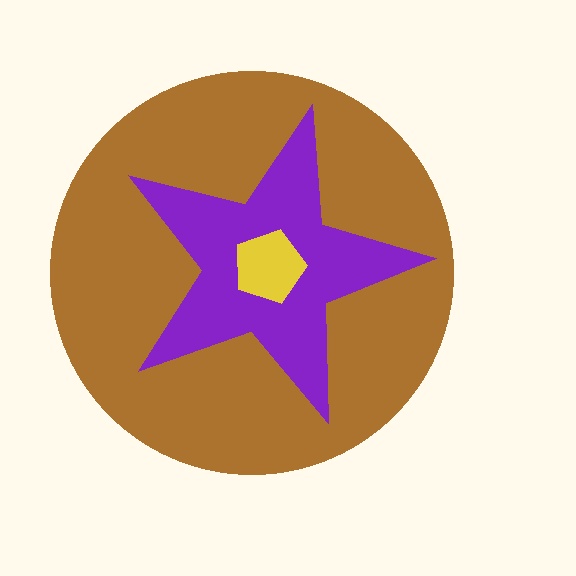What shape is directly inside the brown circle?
The purple star.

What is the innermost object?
The yellow pentagon.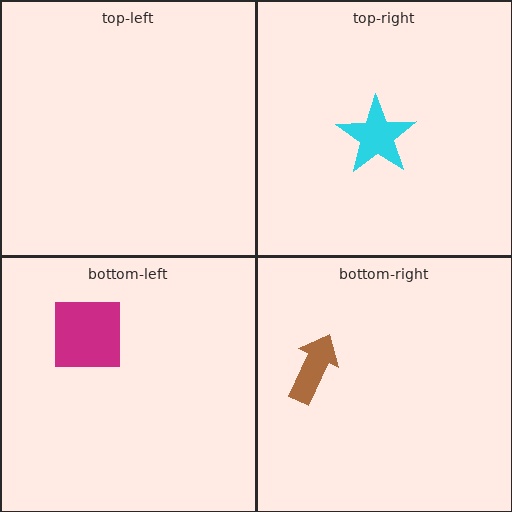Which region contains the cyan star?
The top-right region.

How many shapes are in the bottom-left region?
1.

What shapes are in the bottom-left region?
The magenta square.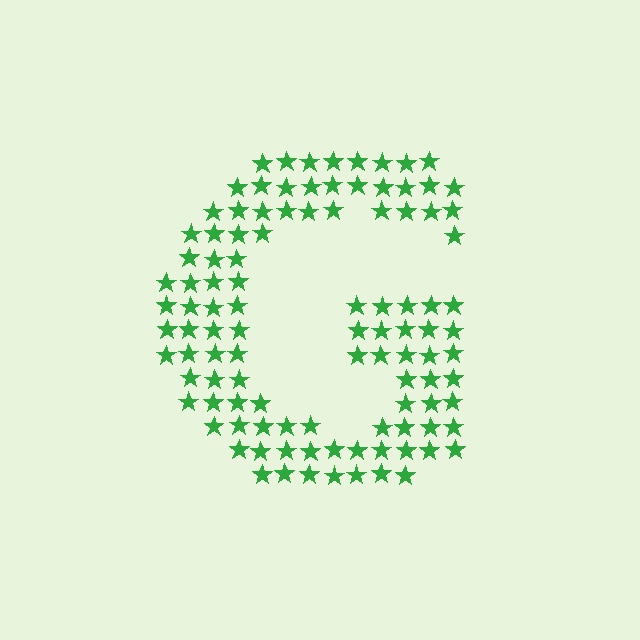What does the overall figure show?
The overall figure shows the letter G.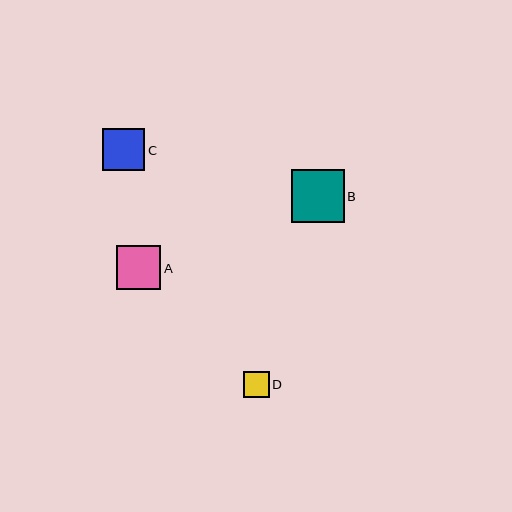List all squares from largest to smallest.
From largest to smallest: B, A, C, D.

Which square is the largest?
Square B is the largest with a size of approximately 53 pixels.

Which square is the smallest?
Square D is the smallest with a size of approximately 26 pixels.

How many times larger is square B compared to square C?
Square B is approximately 1.2 times the size of square C.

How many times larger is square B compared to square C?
Square B is approximately 1.2 times the size of square C.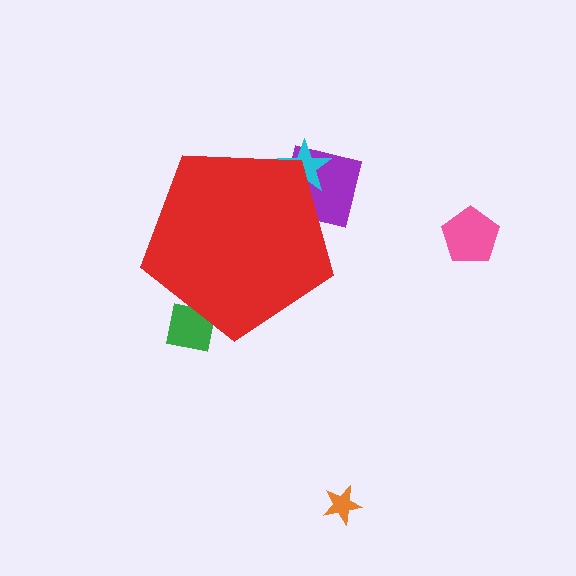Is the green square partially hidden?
Yes, the green square is partially hidden behind the red pentagon.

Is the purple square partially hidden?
Yes, the purple square is partially hidden behind the red pentagon.